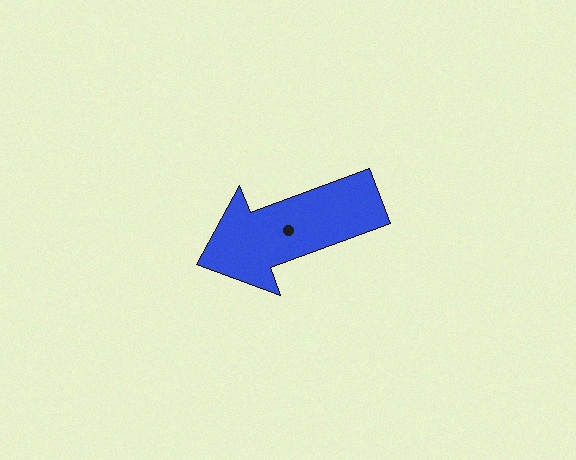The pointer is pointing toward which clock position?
Roughly 8 o'clock.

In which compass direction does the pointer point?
West.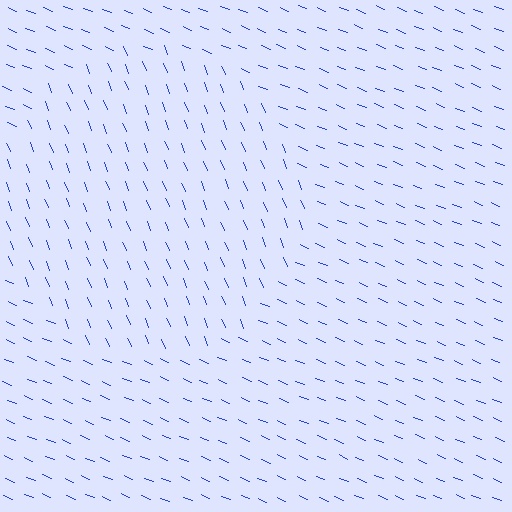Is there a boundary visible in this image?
Yes, there is a texture boundary formed by a change in line orientation.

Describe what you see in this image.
The image is filled with small blue line segments. A circle region in the image has lines oriented differently from the surrounding lines, creating a visible texture boundary.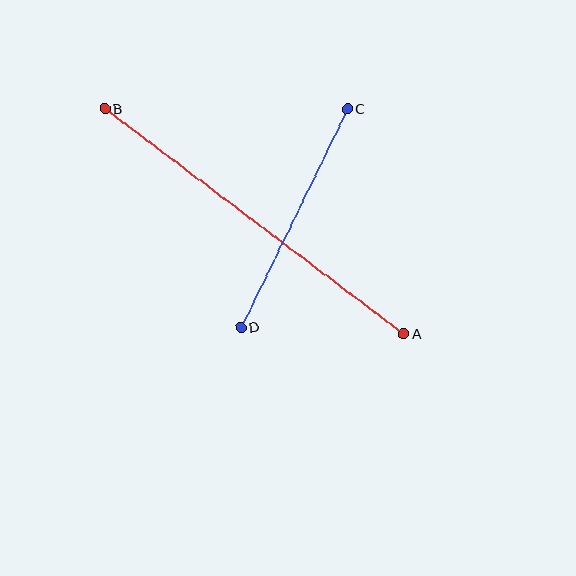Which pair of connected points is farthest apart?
Points A and B are farthest apart.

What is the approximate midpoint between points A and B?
The midpoint is at approximately (254, 222) pixels.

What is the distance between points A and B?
The distance is approximately 374 pixels.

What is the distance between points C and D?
The distance is approximately 243 pixels.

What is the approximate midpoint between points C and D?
The midpoint is at approximately (294, 218) pixels.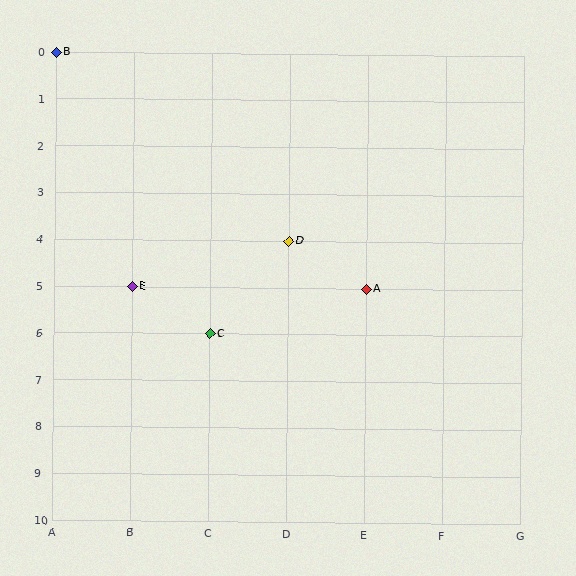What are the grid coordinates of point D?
Point D is at grid coordinates (D, 4).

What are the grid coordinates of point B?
Point B is at grid coordinates (A, 0).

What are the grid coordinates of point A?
Point A is at grid coordinates (E, 5).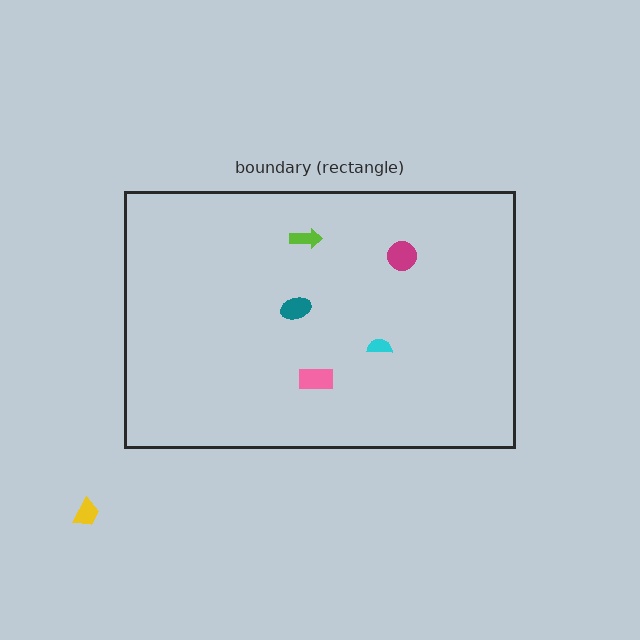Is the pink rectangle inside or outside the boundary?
Inside.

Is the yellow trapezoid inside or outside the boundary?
Outside.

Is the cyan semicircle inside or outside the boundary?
Inside.